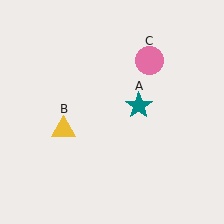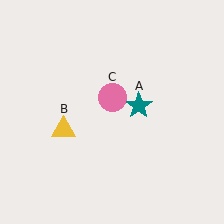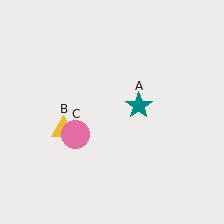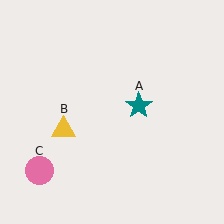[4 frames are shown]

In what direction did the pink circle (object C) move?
The pink circle (object C) moved down and to the left.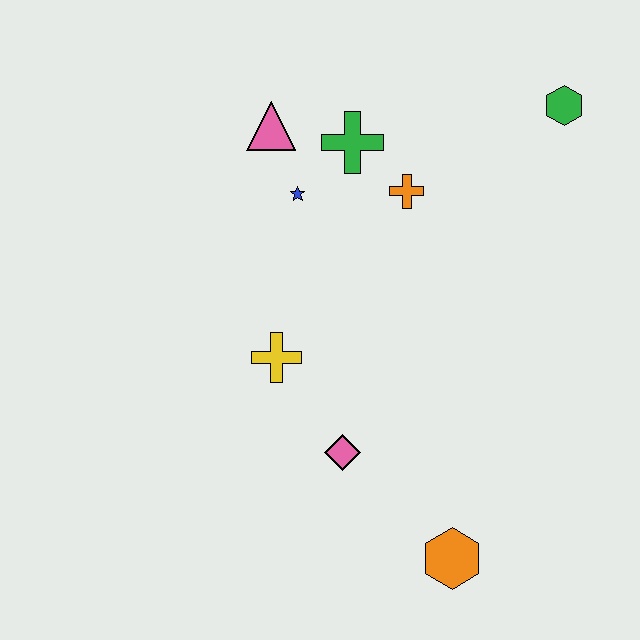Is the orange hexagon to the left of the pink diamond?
No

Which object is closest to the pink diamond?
The yellow cross is closest to the pink diamond.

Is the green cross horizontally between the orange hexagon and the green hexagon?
No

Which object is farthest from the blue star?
The orange hexagon is farthest from the blue star.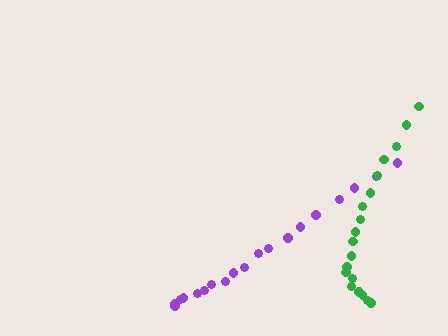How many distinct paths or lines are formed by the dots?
There are 2 distinct paths.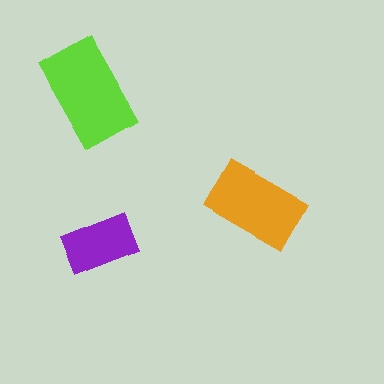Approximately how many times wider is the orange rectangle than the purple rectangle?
About 1.5 times wider.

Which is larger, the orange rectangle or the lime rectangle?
The lime one.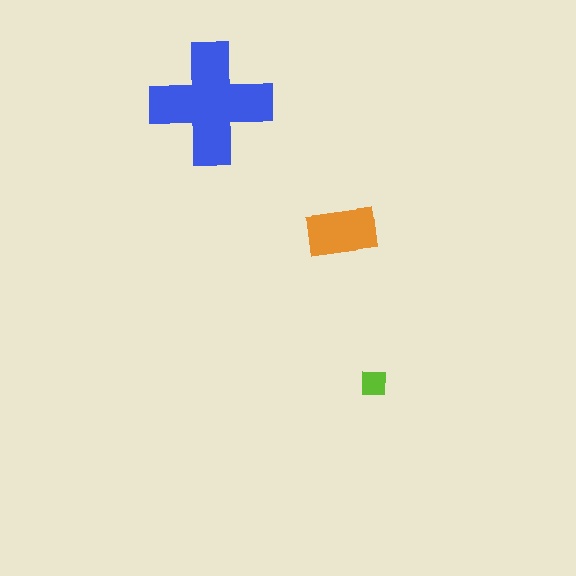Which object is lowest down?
The lime square is bottommost.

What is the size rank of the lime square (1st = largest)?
3rd.